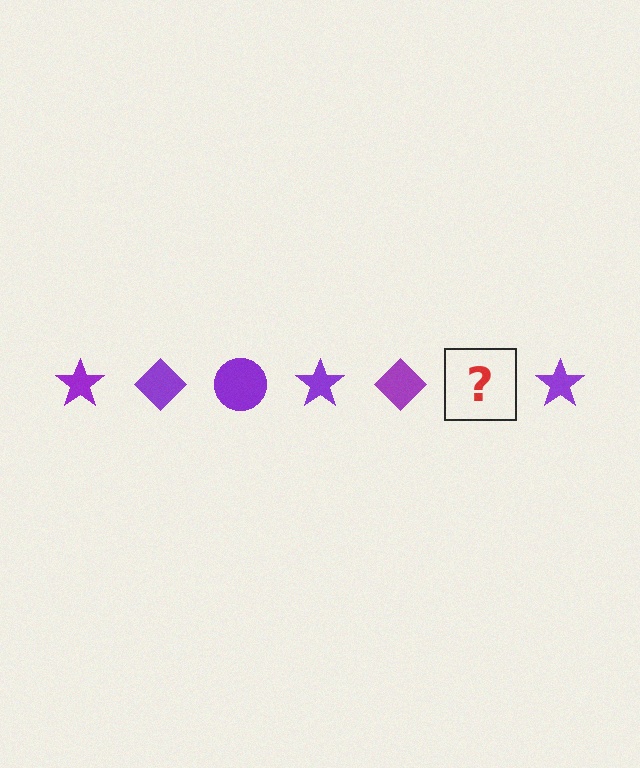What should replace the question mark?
The question mark should be replaced with a purple circle.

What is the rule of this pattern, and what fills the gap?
The rule is that the pattern cycles through star, diamond, circle shapes in purple. The gap should be filled with a purple circle.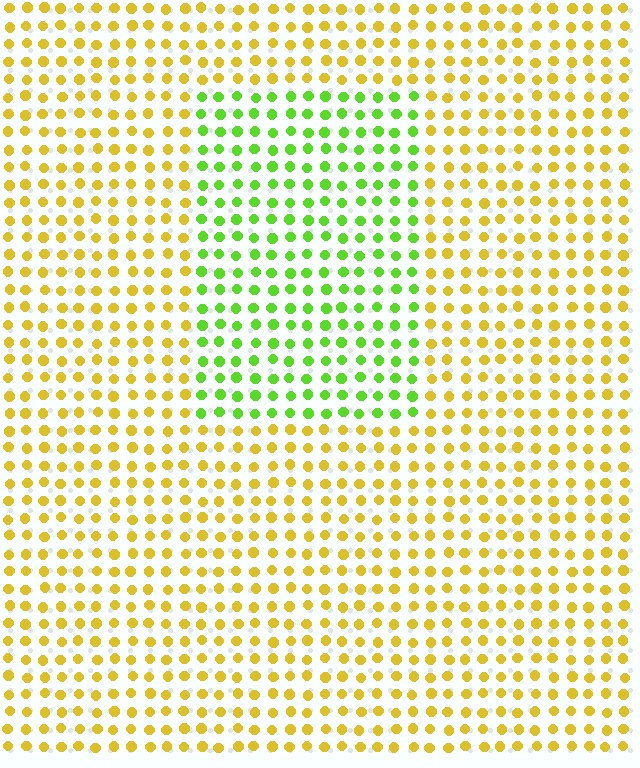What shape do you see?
I see a rectangle.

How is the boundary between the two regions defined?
The boundary is defined purely by a slight shift in hue (about 53 degrees). Spacing, size, and orientation are identical on both sides.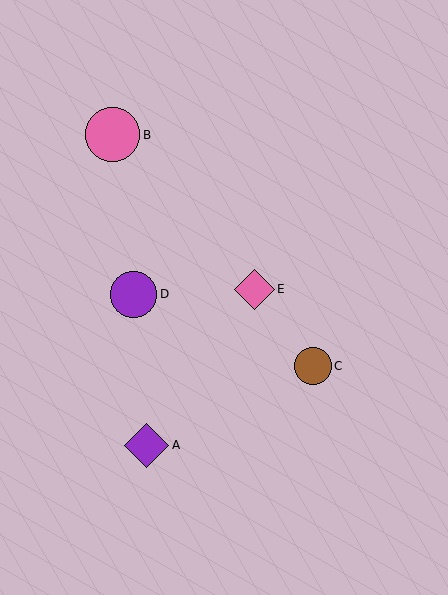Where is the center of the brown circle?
The center of the brown circle is at (313, 366).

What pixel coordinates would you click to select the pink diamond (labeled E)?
Click at (254, 289) to select the pink diamond E.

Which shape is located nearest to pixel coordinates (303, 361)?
The brown circle (labeled C) at (313, 366) is nearest to that location.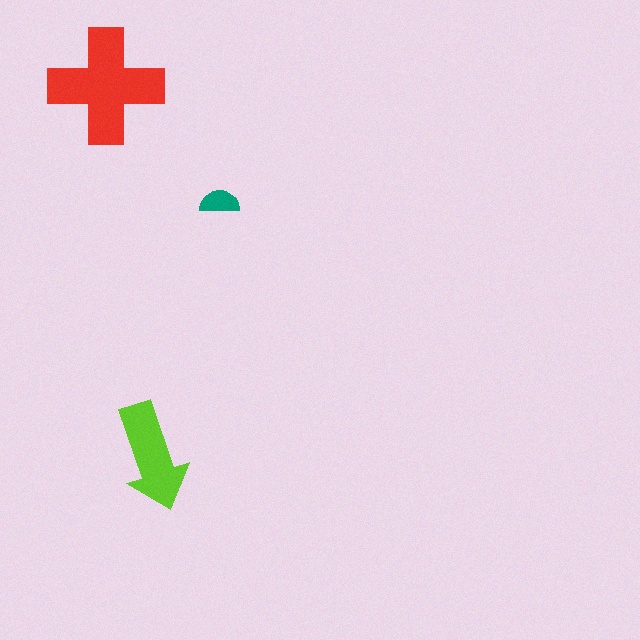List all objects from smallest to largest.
The teal semicircle, the lime arrow, the red cross.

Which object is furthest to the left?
The red cross is leftmost.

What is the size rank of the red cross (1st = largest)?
1st.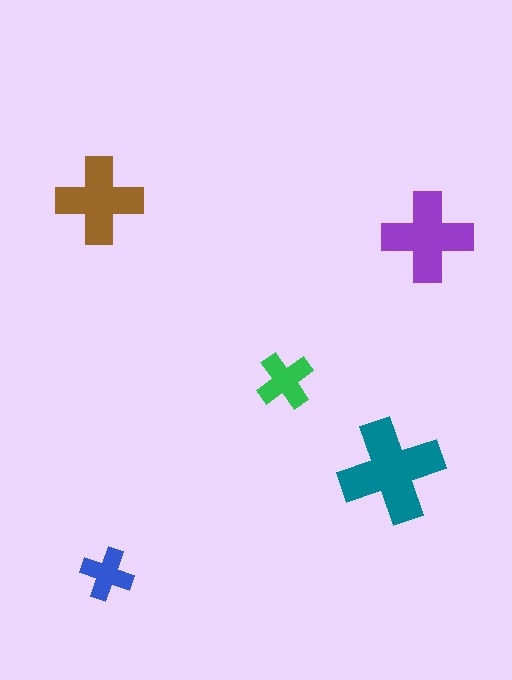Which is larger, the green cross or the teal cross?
The teal one.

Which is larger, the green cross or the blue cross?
The green one.